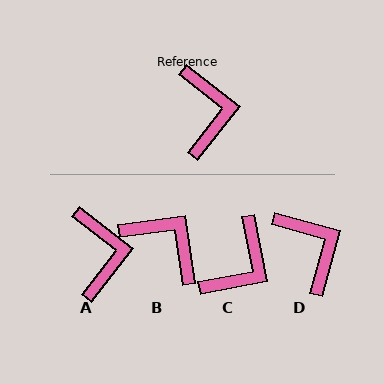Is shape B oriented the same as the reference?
No, it is off by about 46 degrees.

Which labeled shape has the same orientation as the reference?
A.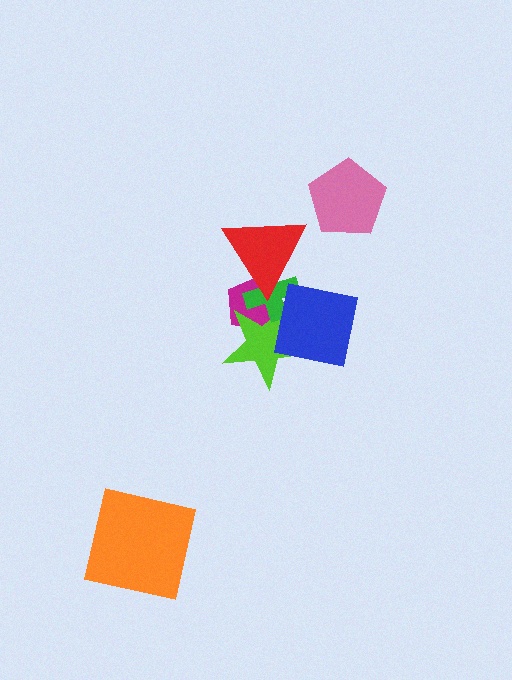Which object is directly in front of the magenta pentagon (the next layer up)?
The lime star is directly in front of the magenta pentagon.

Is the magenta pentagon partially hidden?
Yes, it is partially covered by another shape.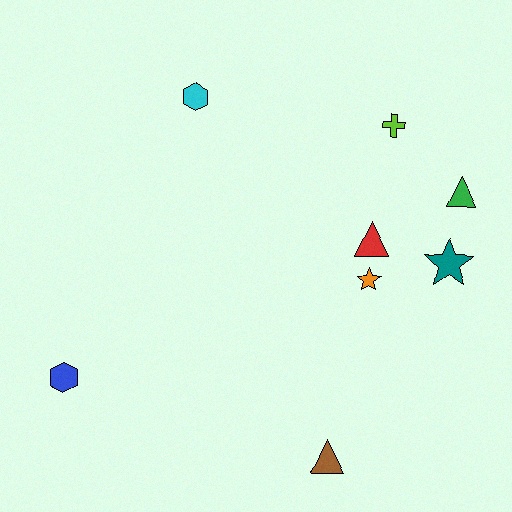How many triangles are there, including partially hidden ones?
There are 3 triangles.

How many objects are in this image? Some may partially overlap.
There are 8 objects.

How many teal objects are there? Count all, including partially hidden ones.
There is 1 teal object.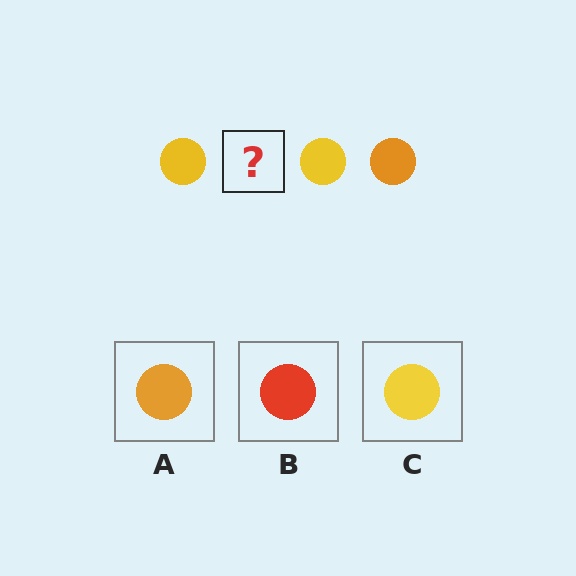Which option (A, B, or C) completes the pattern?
A.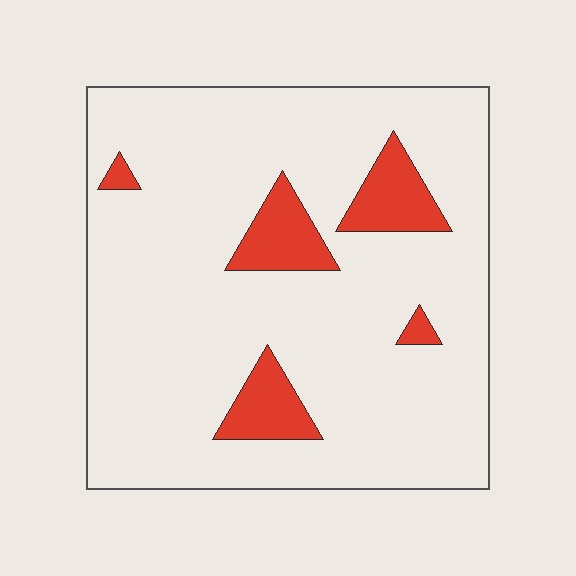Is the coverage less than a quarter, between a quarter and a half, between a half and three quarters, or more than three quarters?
Less than a quarter.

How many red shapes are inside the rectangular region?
5.